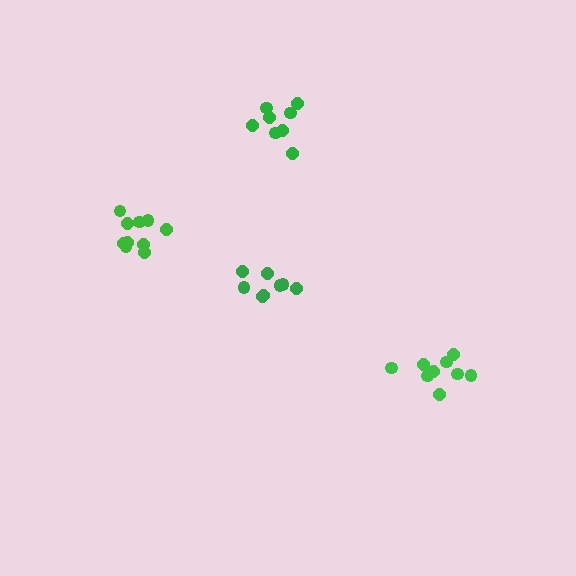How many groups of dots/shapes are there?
There are 4 groups.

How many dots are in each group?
Group 1: 10 dots, Group 2: 8 dots, Group 3: 9 dots, Group 4: 8 dots (35 total).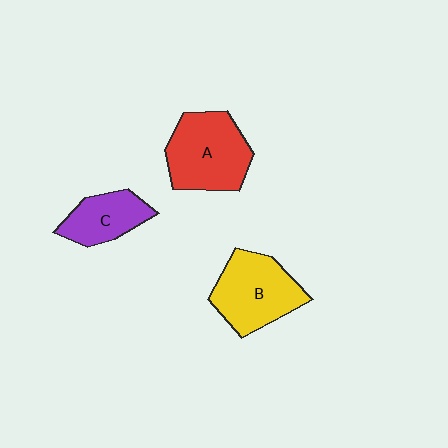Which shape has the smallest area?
Shape C (purple).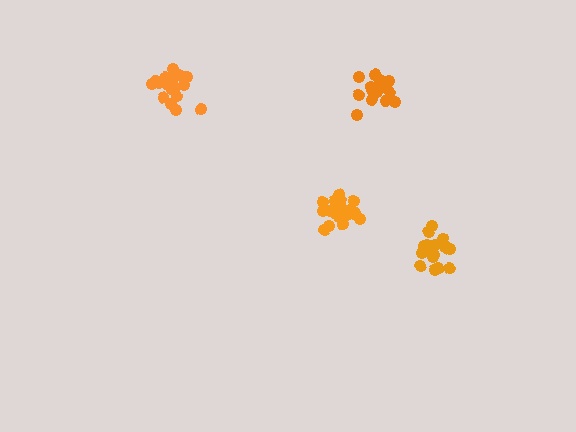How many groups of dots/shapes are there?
There are 4 groups.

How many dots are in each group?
Group 1: 20 dots, Group 2: 20 dots, Group 3: 17 dots, Group 4: 17 dots (74 total).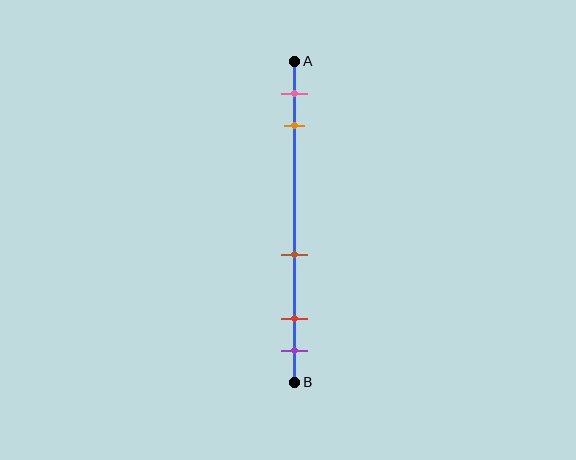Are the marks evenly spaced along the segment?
No, the marks are not evenly spaced.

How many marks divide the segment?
There are 5 marks dividing the segment.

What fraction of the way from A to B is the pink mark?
The pink mark is approximately 10% (0.1) of the way from A to B.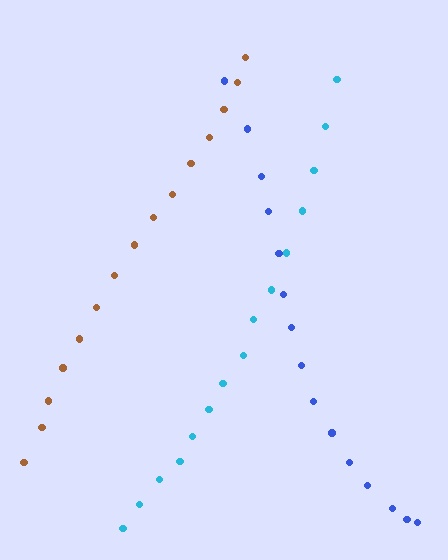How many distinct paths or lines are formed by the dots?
There are 3 distinct paths.